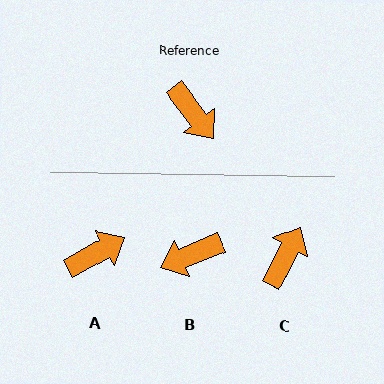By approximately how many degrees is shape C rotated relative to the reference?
Approximately 115 degrees counter-clockwise.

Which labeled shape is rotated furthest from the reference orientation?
C, about 115 degrees away.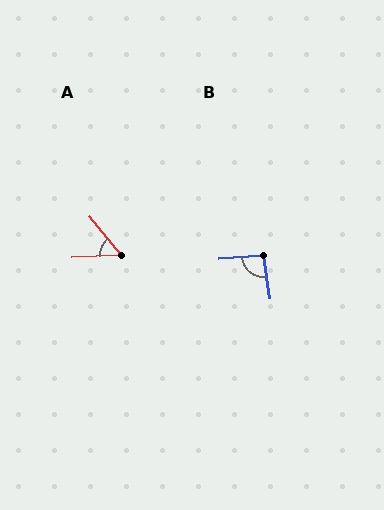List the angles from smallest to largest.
A (54°), B (94°).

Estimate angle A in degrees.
Approximately 54 degrees.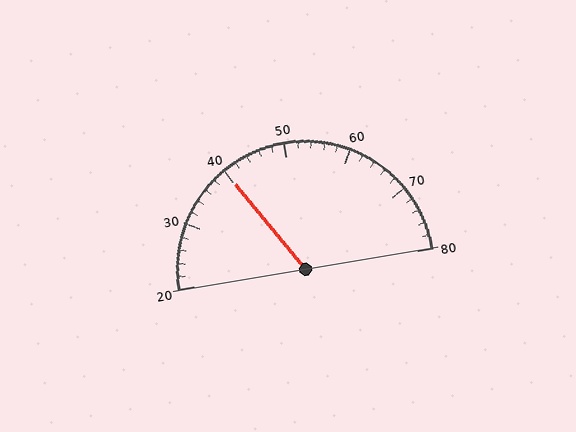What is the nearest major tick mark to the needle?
The nearest major tick mark is 40.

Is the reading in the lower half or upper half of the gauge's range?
The reading is in the lower half of the range (20 to 80).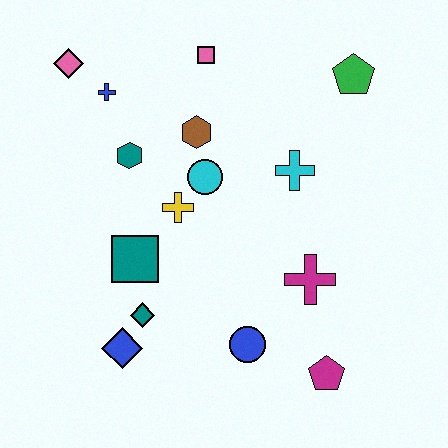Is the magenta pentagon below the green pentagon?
Yes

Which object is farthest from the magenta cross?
The pink diamond is farthest from the magenta cross.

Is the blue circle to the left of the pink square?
No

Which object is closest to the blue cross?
The pink diamond is closest to the blue cross.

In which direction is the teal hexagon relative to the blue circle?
The teal hexagon is above the blue circle.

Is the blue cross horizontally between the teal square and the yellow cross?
No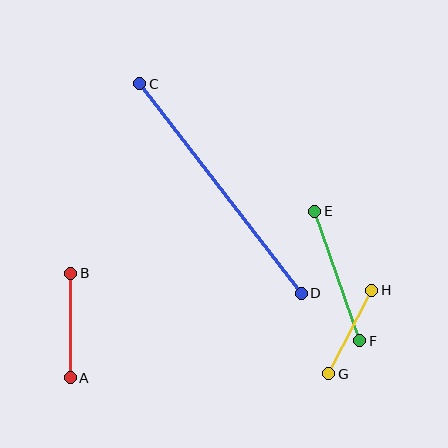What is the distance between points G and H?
The distance is approximately 94 pixels.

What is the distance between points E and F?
The distance is approximately 137 pixels.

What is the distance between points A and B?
The distance is approximately 104 pixels.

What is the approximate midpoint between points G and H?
The midpoint is at approximately (350, 332) pixels.